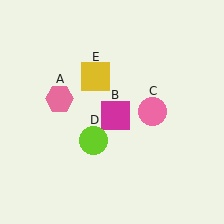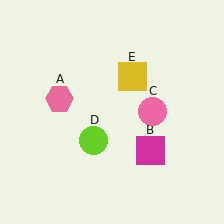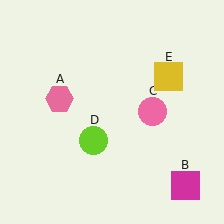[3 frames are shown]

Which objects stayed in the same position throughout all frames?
Pink hexagon (object A) and pink circle (object C) and lime circle (object D) remained stationary.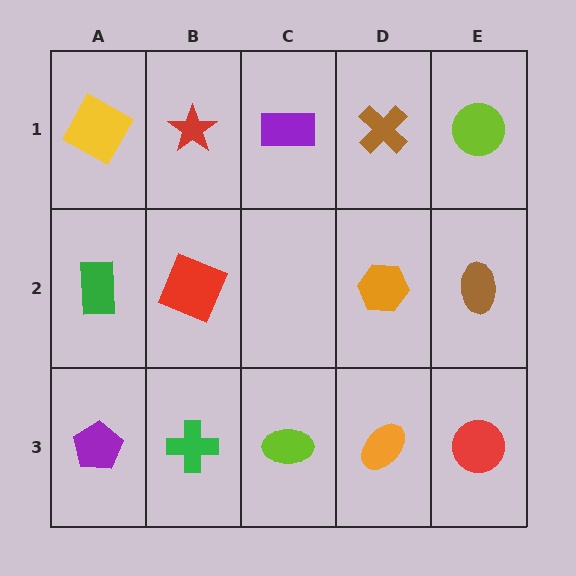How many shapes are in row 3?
5 shapes.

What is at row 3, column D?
An orange ellipse.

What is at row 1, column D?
A brown cross.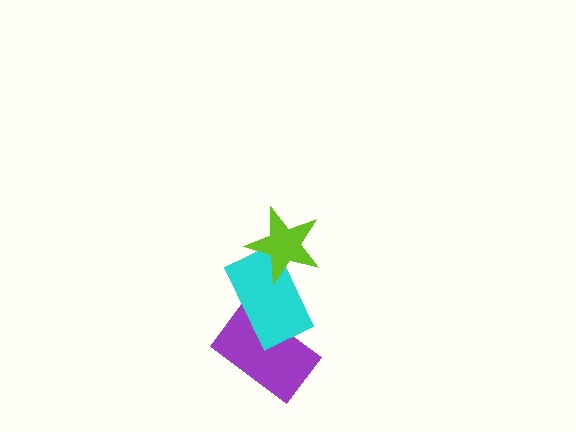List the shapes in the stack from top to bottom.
From top to bottom: the lime star, the cyan rectangle, the purple rectangle.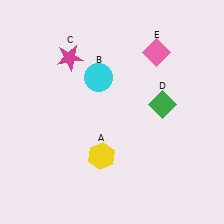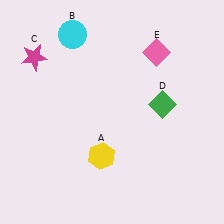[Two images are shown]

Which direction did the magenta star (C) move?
The magenta star (C) moved left.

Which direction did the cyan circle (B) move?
The cyan circle (B) moved up.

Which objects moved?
The objects that moved are: the cyan circle (B), the magenta star (C).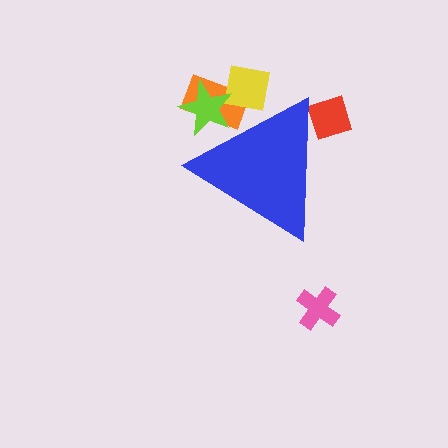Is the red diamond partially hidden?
Yes, the red diamond is partially hidden behind the blue triangle.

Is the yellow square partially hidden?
Yes, the yellow square is partially hidden behind the blue triangle.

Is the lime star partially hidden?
Yes, the lime star is partially hidden behind the blue triangle.